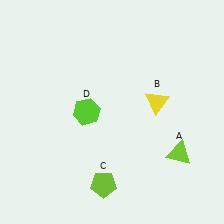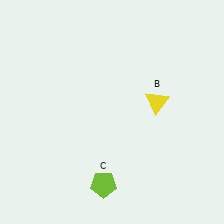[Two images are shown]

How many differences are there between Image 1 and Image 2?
There are 2 differences between the two images.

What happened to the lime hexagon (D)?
The lime hexagon (D) was removed in Image 2. It was in the top-left area of Image 1.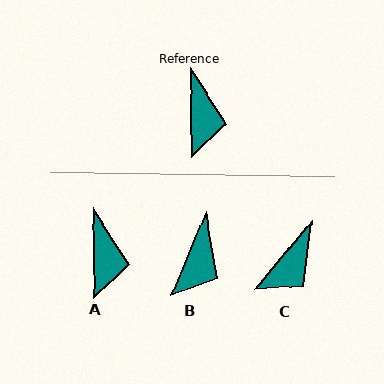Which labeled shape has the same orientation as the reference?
A.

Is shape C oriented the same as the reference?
No, it is off by about 40 degrees.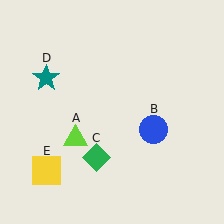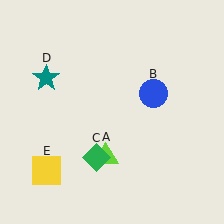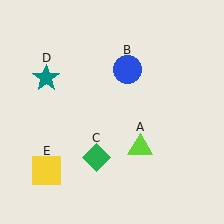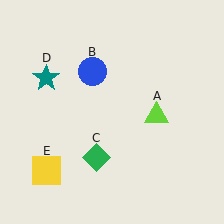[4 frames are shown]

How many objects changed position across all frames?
2 objects changed position: lime triangle (object A), blue circle (object B).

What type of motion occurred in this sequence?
The lime triangle (object A), blue circle (object B) rotated counterclockwise around the center of the scene.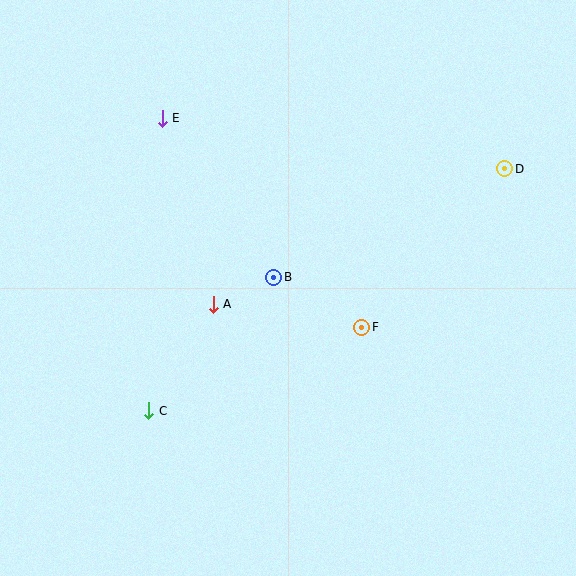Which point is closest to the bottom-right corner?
Point F is closest to the bottom-right corner.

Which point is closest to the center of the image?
Point B at (274, 277) is closest to the center.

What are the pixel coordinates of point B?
Point B is at (274, 277).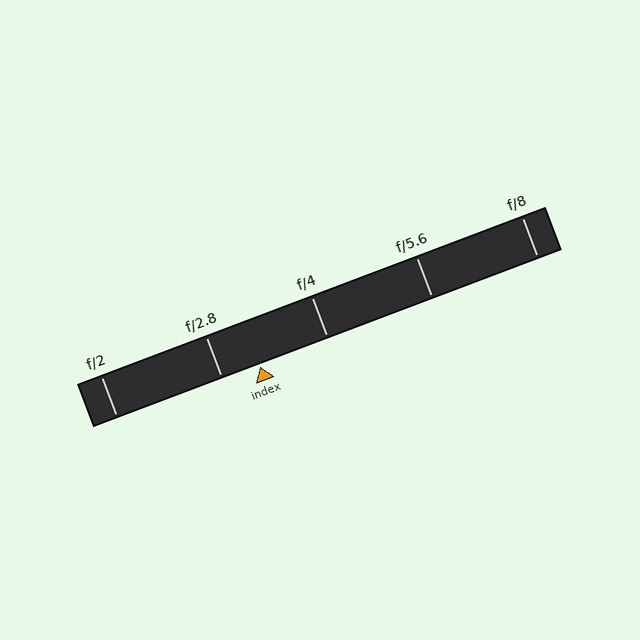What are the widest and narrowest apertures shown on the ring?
The widest aperture shown is f/2 and the narrowest is f/8.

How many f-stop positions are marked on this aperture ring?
There are 5 f-stop positions marked.